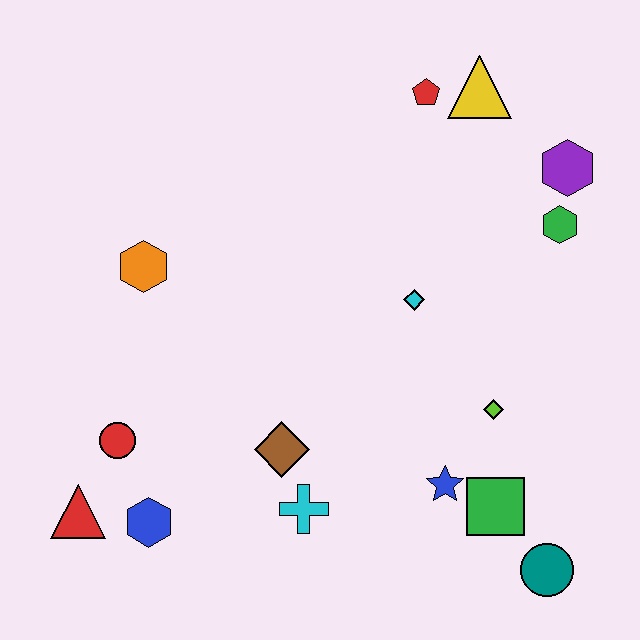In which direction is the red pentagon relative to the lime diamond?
The red pentagon is above the lime diamond.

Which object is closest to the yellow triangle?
The red pentagon is closest to the yellow triangle.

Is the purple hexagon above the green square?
Yes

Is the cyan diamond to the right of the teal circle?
No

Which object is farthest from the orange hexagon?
The teal circle is farthest from the orange hexagon.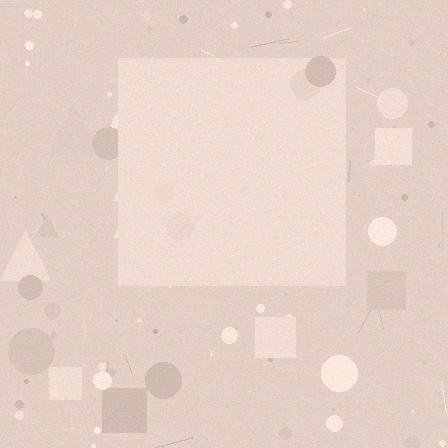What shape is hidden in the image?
A square is hidden in the image.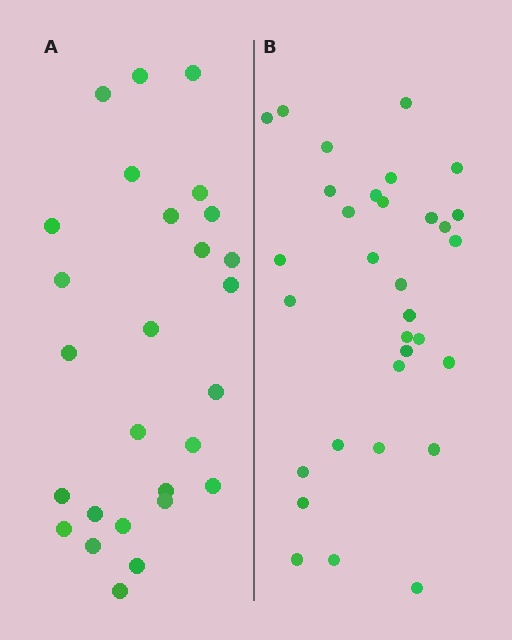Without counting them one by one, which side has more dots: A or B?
Region B (the right region) has more dots.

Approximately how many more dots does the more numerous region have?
Region B has about 5 more dots than region A.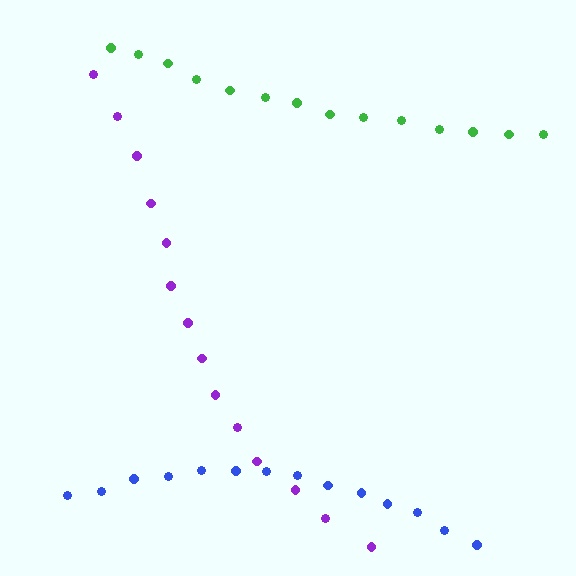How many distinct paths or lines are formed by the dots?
There are 3 distinct paths.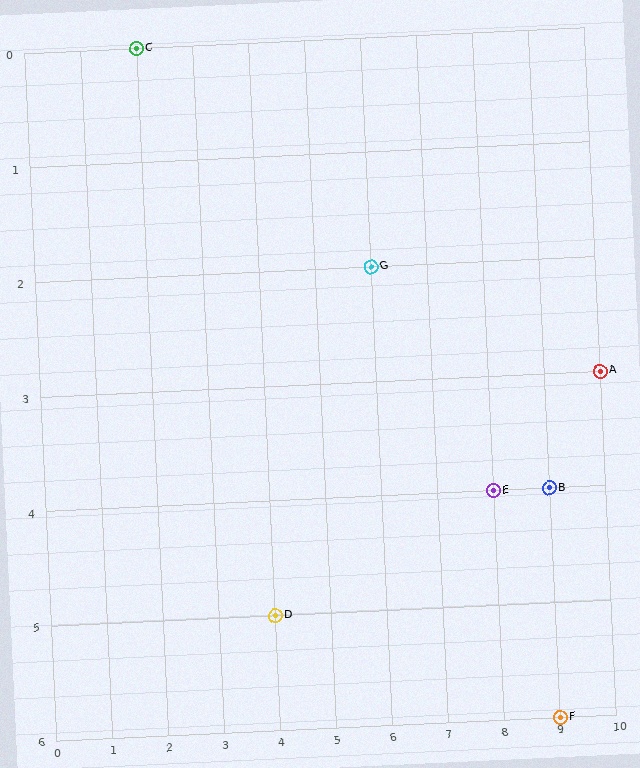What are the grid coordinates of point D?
Point D is at grid coordinates (4, 5).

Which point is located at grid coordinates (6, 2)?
Point G is at (6, 2).